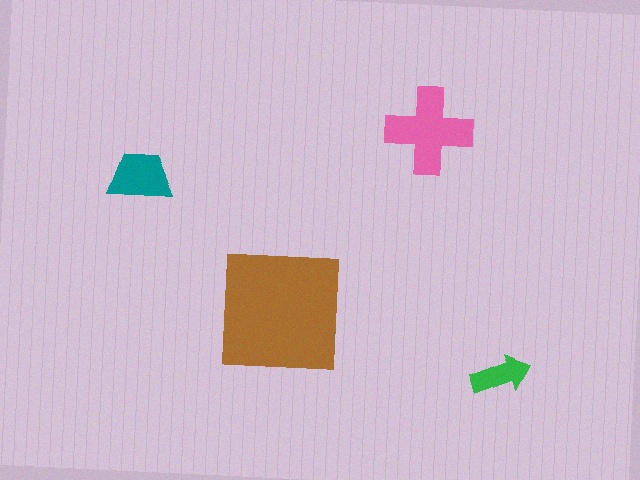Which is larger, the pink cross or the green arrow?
The pink cross.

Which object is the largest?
The brown square.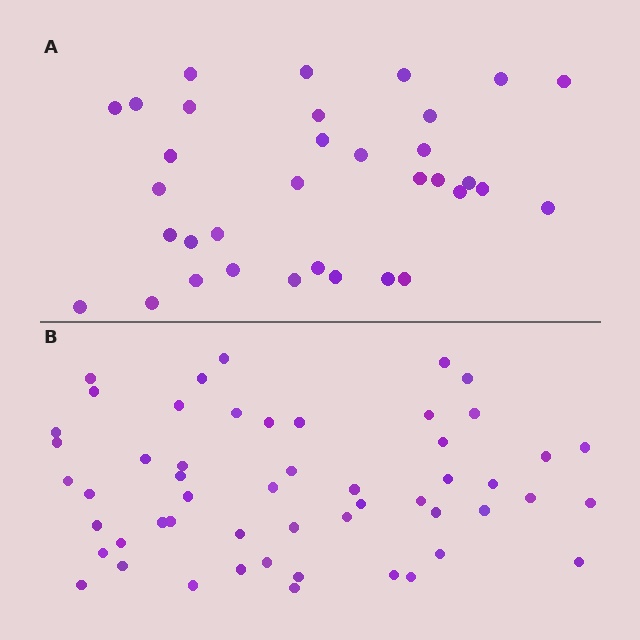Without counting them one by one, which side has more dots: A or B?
Region B (the bottom region) has more dots.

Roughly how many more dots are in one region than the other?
Region B has approximately 20 more dots than region A.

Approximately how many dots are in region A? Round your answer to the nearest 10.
About 30 dots. (The exact count is 34, which rounds to 30.)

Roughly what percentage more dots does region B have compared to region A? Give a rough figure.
About 55% more.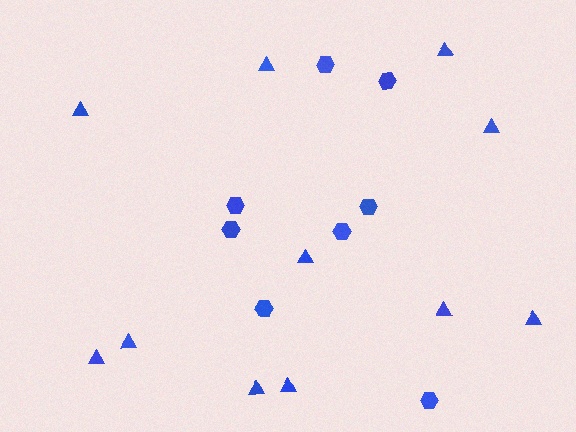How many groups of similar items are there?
There are 2 groups: one group of hexagons (8) and one group of triangles (11).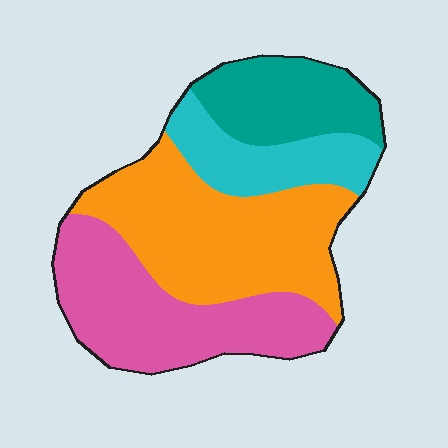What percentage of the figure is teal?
Teal covers roughly 15% of the figure.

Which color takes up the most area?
Orange, at roughly 35%.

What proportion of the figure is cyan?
Cyan covers around 15% of the figure.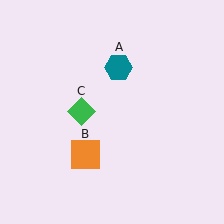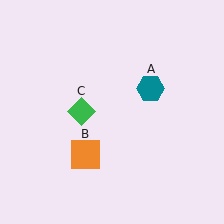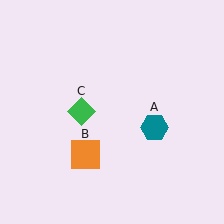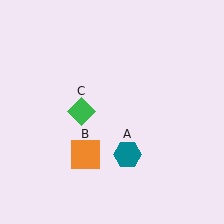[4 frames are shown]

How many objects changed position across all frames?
1 object changed position: teal hexagon (object A).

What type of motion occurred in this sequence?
The teal hexagon (object A) rotated clockwise around the center of the scene.